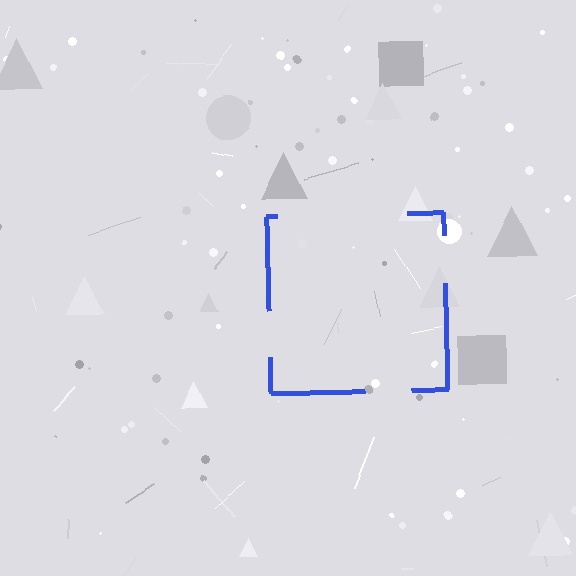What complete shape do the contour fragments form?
The contour fragments form a square.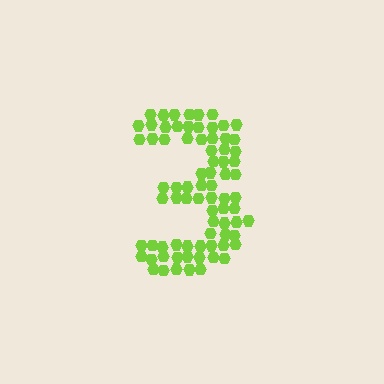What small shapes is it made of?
It is made of small hexagons.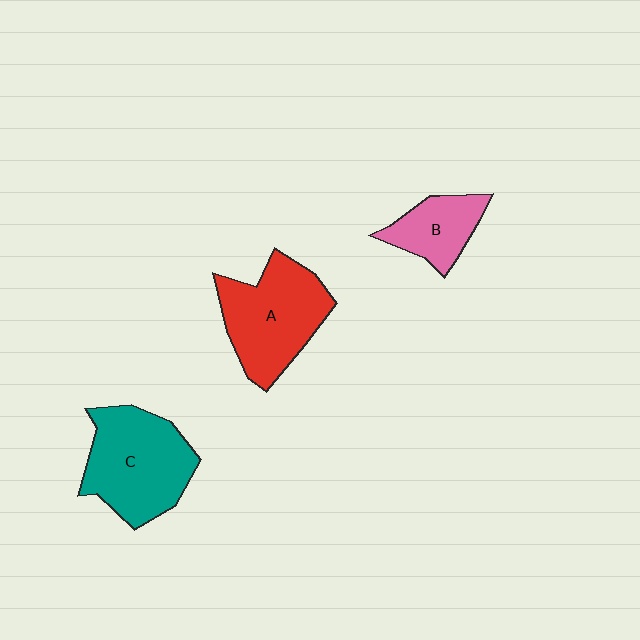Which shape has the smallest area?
Shape B (pink).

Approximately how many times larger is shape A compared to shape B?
Approximately 1.9 times.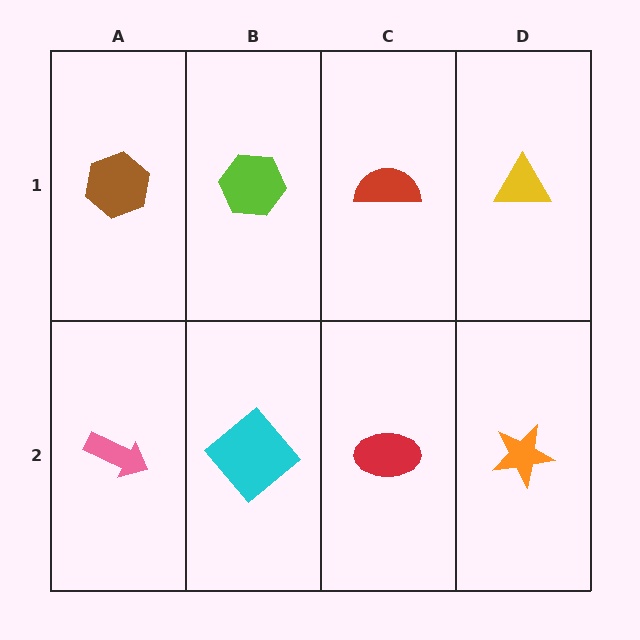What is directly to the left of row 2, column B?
A pink arrow.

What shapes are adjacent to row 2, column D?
A yellow triangle (row 1, column D), a red ellipse (row 2, column C).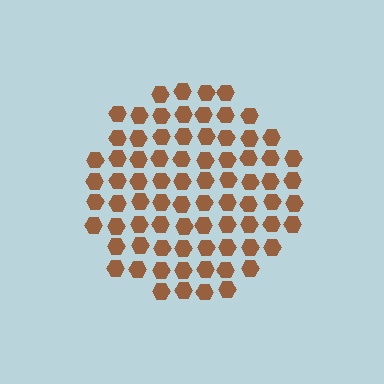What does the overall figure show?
The overall figure shows a circle.